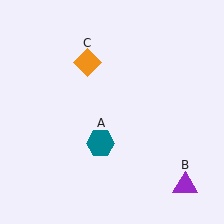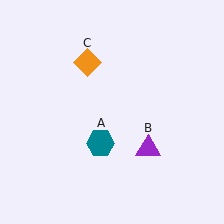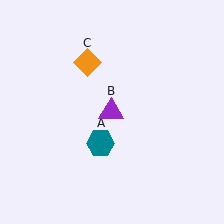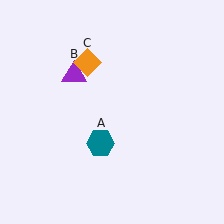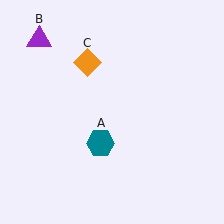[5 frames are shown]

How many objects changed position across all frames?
1 object changed position: purple triangle (object B).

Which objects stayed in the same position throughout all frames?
Teal hexagon (object A) and orange diamond (object C) remained stationary.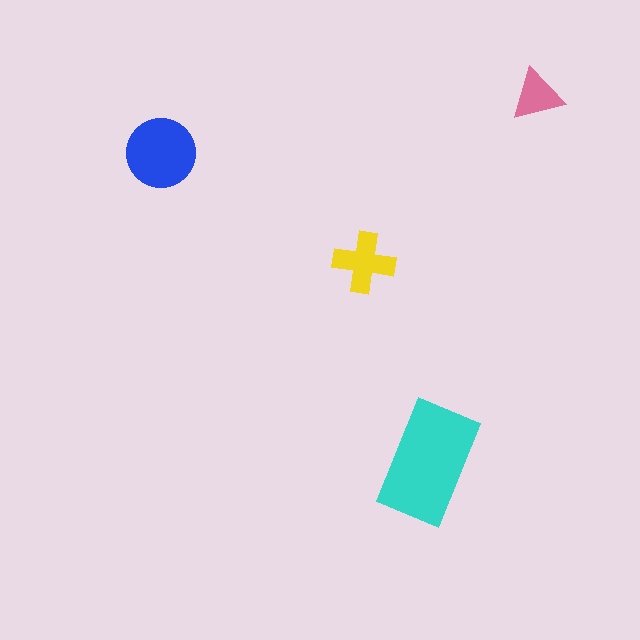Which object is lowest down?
The cyan rectangle is bottommost.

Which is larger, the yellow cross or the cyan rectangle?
The cyan rectangle.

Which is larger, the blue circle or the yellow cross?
The blue circle.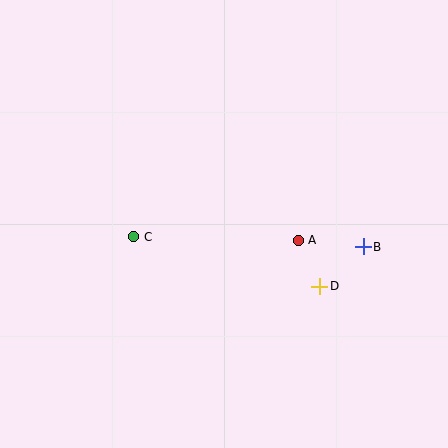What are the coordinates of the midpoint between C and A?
The midpoint between C and A is at (216, 238).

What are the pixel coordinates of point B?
Point B is at (363, 247).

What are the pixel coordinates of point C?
Point C is at (134, 237).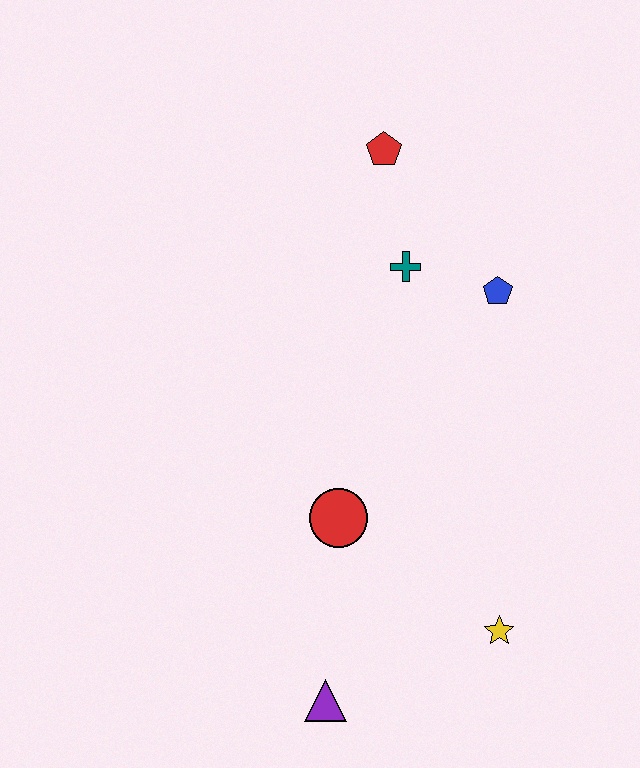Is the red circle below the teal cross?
Yes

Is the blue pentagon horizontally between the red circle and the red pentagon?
No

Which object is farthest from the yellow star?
The red pentagon is farthest from the yellow star.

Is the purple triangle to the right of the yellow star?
No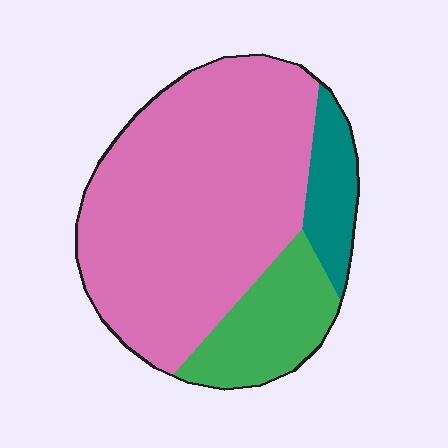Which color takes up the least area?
Teal, at roughly 10%.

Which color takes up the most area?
Pink, at roughly 70%.